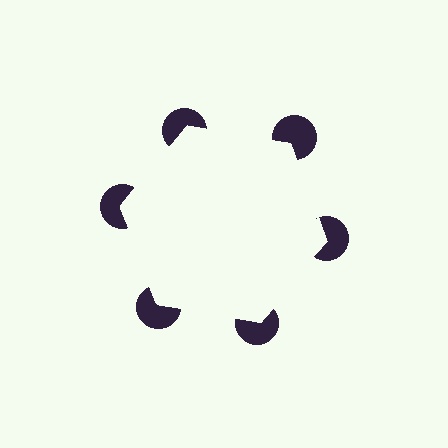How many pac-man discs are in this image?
There are 6 — one at each vertex of the illusory hexagon.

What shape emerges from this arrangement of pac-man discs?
An illusory hexagon — its edges are inferred from the aligned wedge cuts in the pac-man discs, not physically drawn.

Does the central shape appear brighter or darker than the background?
It typically appears slightly brighter than the background, even though no actual brightness change is drawn.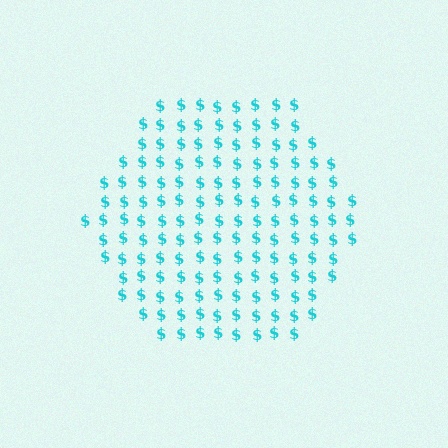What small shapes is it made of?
It is made of small dollar signs.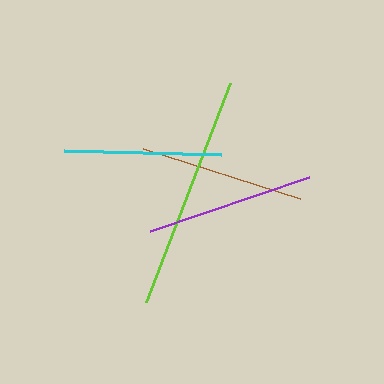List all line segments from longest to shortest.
From longest to shortest: lime, purple, brown, cyan.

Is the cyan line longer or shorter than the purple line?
The purple line is longer than the cyan line.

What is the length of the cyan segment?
The cyan segment is approximately 157 pixels long.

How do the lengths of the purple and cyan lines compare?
The purple and cyan lines are approximately the same length.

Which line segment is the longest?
The lime line is the longest at approximately 234 pixels.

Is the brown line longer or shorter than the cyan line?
The brown line is longer than the cyan line.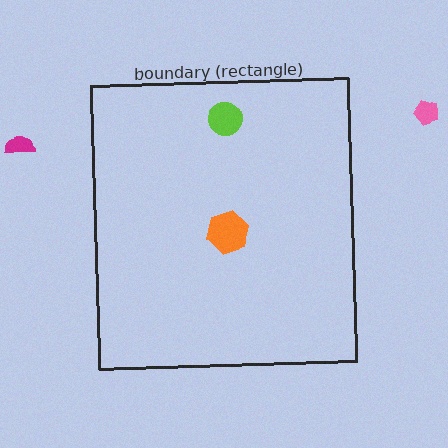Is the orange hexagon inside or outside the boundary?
Inside.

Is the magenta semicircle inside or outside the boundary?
Outside.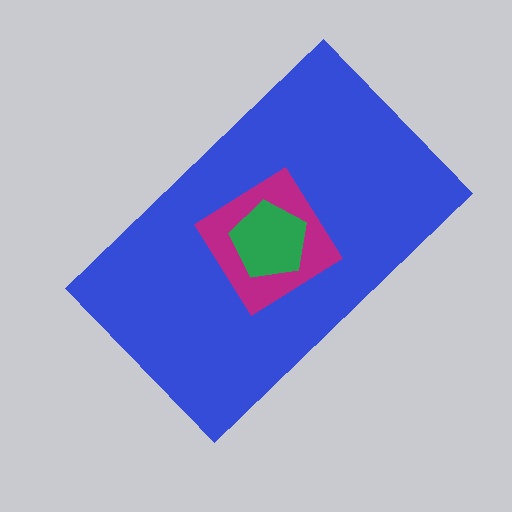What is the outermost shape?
The blue rectangle.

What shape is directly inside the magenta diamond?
The green pentagon.